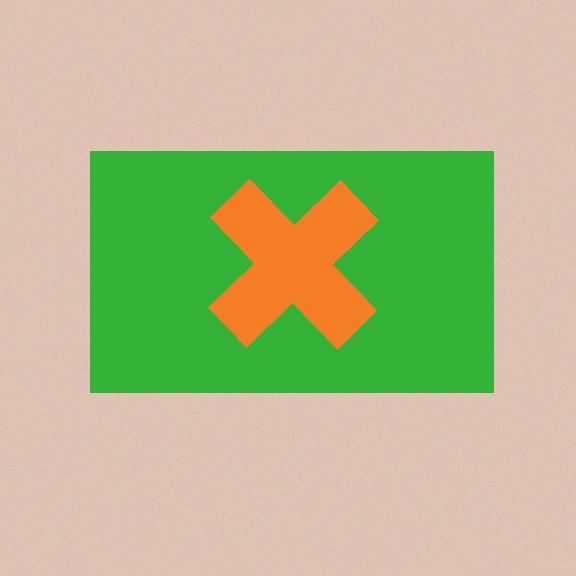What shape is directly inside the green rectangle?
The orange cross.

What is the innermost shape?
The orange cross.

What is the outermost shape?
The green rectangle.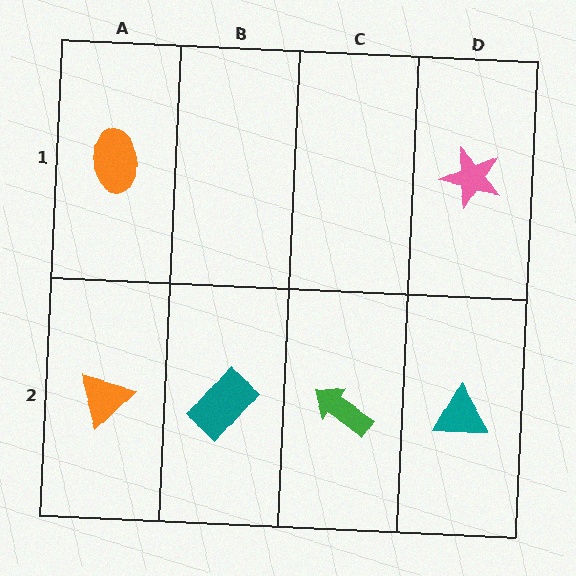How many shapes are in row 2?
4 shapes.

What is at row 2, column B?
A teal rectangle.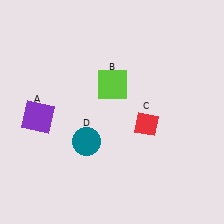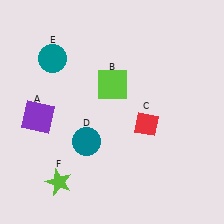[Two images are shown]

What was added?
A teal circle (E), a lime star (F) were added in Image 2.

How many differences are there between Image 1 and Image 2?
There are 2 differences between the two images.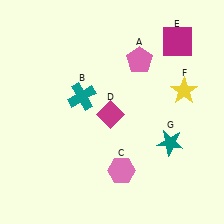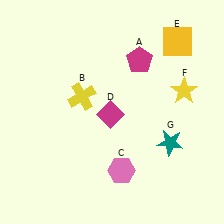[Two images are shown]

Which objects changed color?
A changed from pink to magenta. B changed from teal to yellow. E changed from magenta to yellow.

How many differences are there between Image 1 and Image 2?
There are 3 differences between the two images.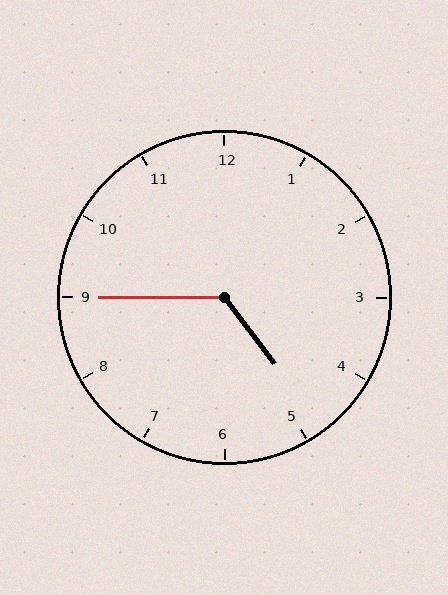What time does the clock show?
4:45.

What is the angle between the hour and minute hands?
Approximately 128 degrees.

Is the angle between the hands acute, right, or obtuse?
It is obtuse.